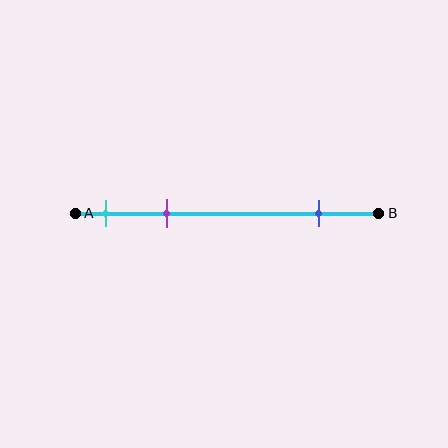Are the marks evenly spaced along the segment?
No, the marks are not evenly spaced.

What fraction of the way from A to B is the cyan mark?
The cyan mark is approximately 10% (0.1) of the way from A to B.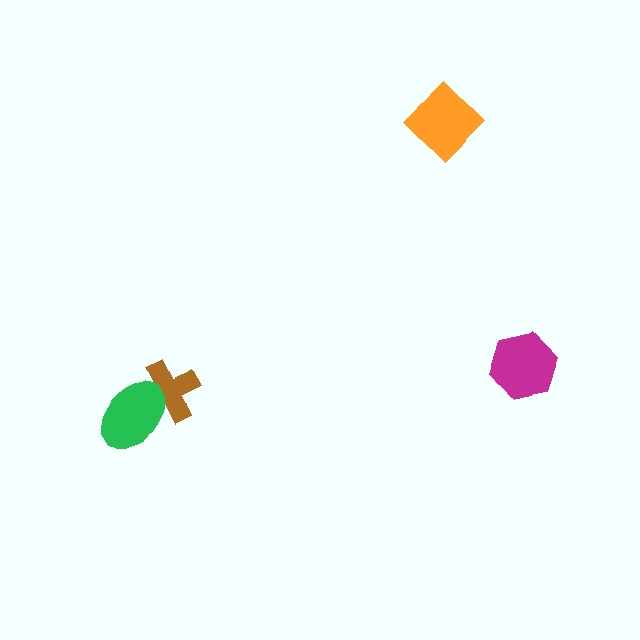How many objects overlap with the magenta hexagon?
0 objects overlap with the magenta hexagon.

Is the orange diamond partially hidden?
No, no other shape covers it.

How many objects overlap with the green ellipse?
1 object overlaps with the green ellipse.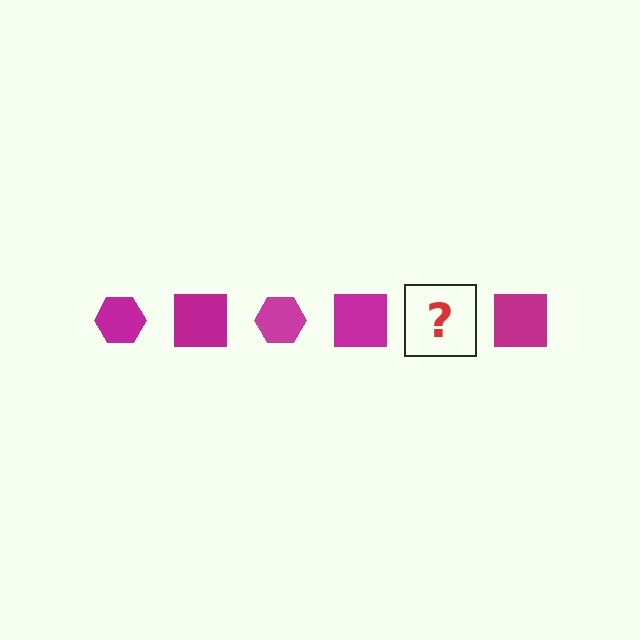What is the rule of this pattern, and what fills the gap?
The rule is that the pattern cycles through hexagon, square shapes in magenta. The gap should be filled with a magenta hexagon.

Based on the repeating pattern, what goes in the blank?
The blank should be a magenta hexagon.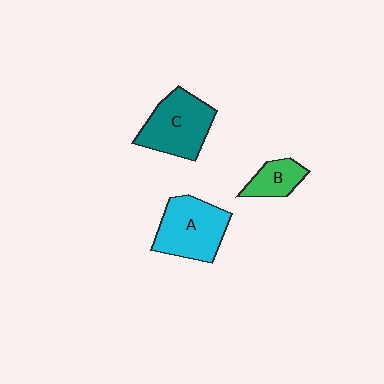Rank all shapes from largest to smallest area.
From largest to smallest: A (cyan), C (teal), B (green).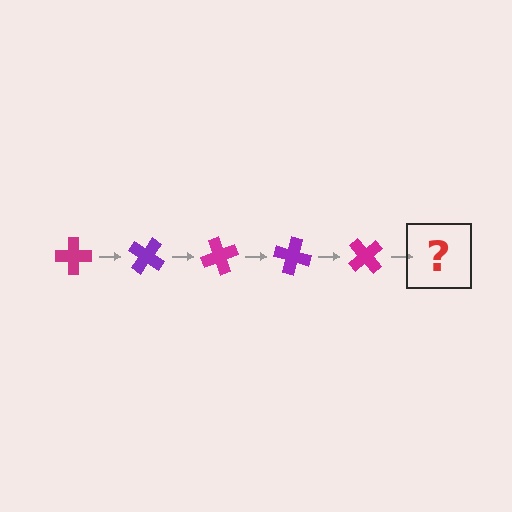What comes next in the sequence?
The next element should be a purple cross, rotated 175 degrees from the start.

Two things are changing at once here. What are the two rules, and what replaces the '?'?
The two rules are that it rotates 35 degrees each step and the color cycles through magenta and purple. The '?' should be a purple cross, rotated 175 degrees from the start.